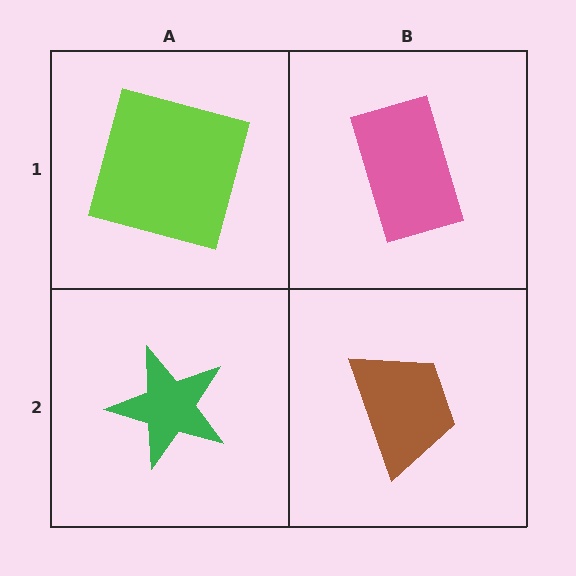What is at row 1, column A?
A lime square.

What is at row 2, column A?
A green star.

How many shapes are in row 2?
2 shapes.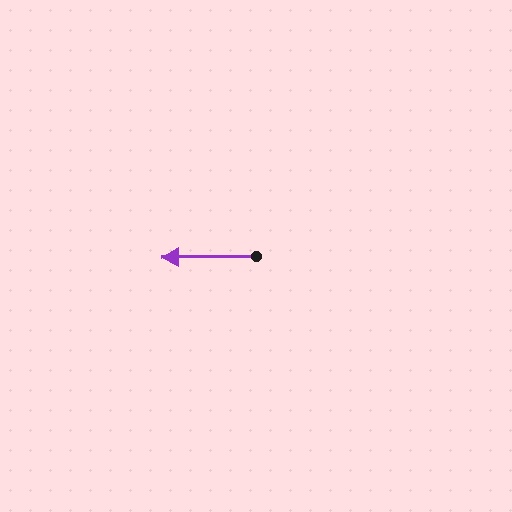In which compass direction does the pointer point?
West.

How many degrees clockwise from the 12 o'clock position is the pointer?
Approximately 269 degrees.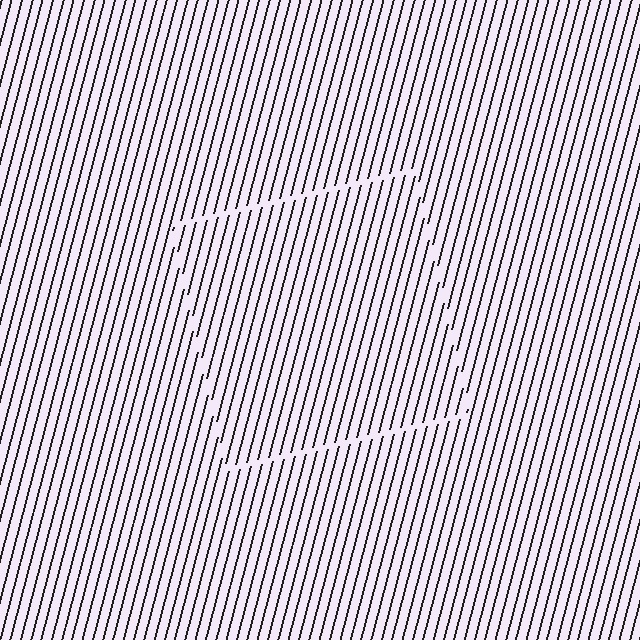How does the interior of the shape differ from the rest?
The interior of the shape contains the same grating, shifted by half a period — the contour is defined by the phase discontinuity where line-ends from the inner and outer gratings abut.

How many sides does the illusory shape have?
4 sides — the line-ends trace a square.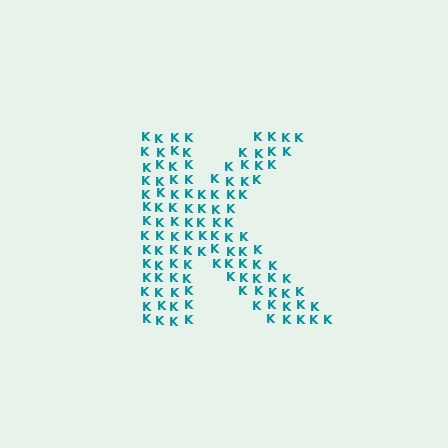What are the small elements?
The small elements are letter K's.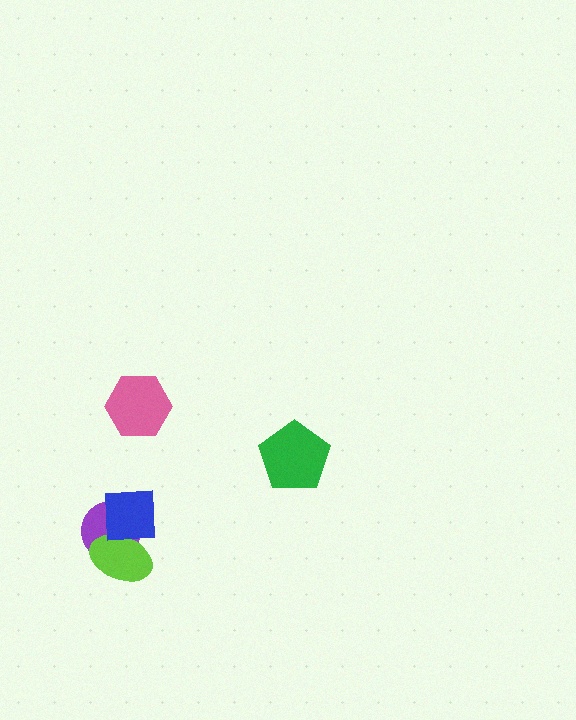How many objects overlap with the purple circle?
2 objects overlap with the purple circle.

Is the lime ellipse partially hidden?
Yes, it is partially covered by another shape.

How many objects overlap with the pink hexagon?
0 objects overlap with the pink hexagon.